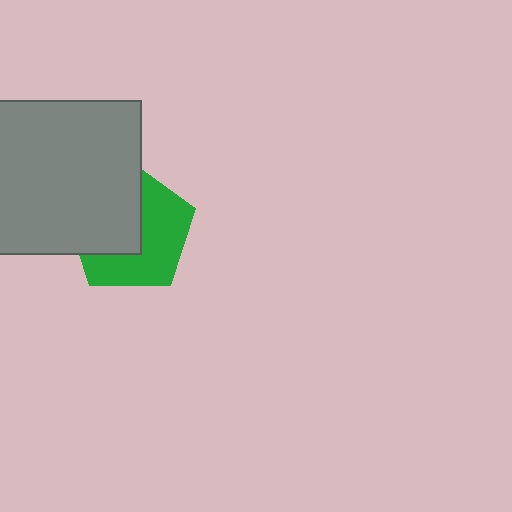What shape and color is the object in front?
The object in front is a gray square.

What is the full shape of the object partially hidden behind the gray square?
The partially hidden object is a green pentagon.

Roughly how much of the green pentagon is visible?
About half of it is visible (roughly 53%).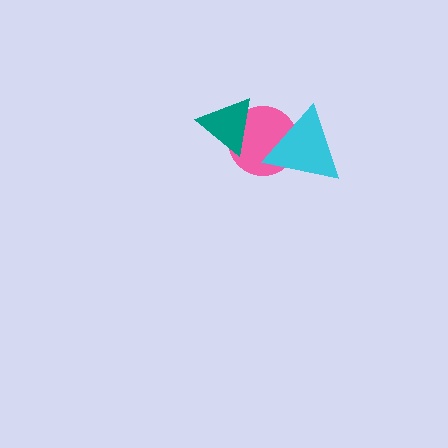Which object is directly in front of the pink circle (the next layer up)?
The cyan triangle is directly in front of the pink circle.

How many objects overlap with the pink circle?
2 objects overlap with the pink circle.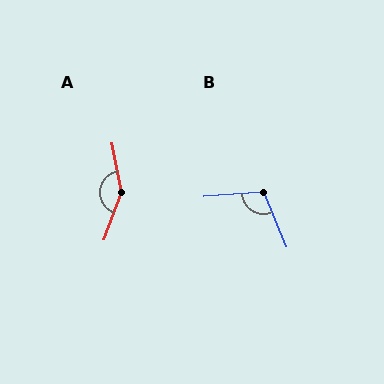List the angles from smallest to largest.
B (108°), A (150°).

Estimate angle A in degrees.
Approximately 150 degrees.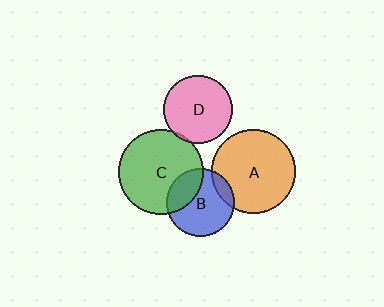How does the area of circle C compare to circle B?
Approximately 1.6 times.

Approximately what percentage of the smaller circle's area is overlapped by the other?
Approximately 30%.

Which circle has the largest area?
Circle C (green).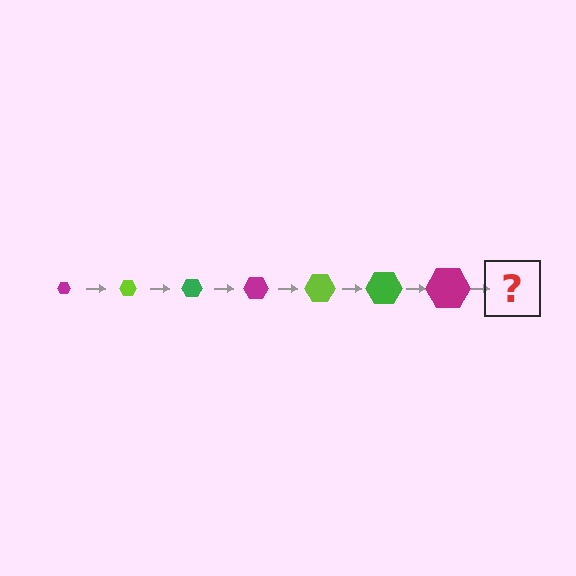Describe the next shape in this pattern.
It should be a lime hexagon, larger than the previous one.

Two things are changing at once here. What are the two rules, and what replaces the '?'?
The two rules are that the hexagon grows larger each step and the color cycles through magenta, lime, and green. The '?' should be a lime hexagon, larger than the previous one.